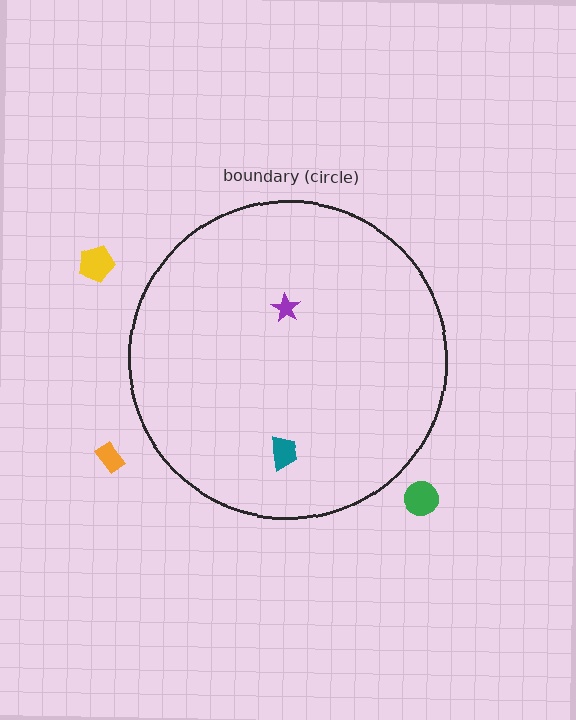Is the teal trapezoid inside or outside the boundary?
Inside.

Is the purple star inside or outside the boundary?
Inside.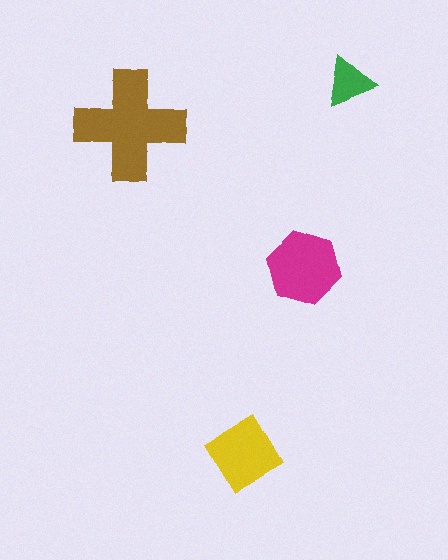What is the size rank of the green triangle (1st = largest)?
4th.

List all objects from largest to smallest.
The brown cross, the magenta hexagon, the yellow diamond, the green triangle.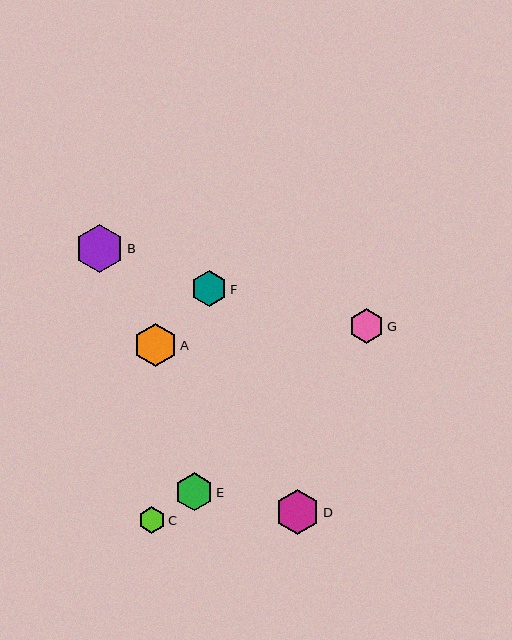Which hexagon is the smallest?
Hexagon C is the smallest with a size of approximately 27 pixels.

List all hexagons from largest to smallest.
From largest to smallest: B, D, A, E, F, G, C.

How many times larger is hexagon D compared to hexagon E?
Hexagon D is approximately 1.2 times the size of hexagon E.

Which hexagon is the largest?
Hexagon B is the largest with a size of approximately 49 pixels.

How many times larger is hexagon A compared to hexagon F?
Hexagon A is approximately 1.2 times the size of hexagon F.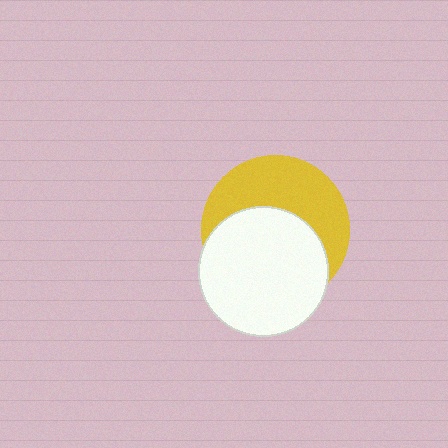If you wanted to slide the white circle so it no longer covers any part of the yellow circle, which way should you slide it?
Slide it down — that is the most direct way to separate the two shapes.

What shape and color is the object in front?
The object in front is a white circle.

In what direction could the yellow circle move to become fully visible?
The yellow circle could move up. That would shift it out from behind the white circle entirely.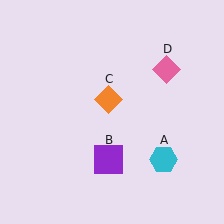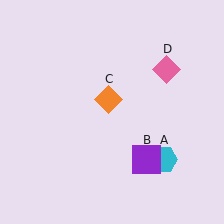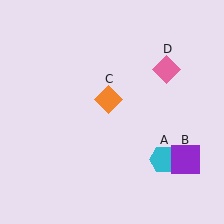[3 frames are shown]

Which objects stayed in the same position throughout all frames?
Cyan hexagon (object A) and orange diamond (object C) and pink diamond (object D) remained stationary.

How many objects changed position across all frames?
1 object changed position: purple square (object B).